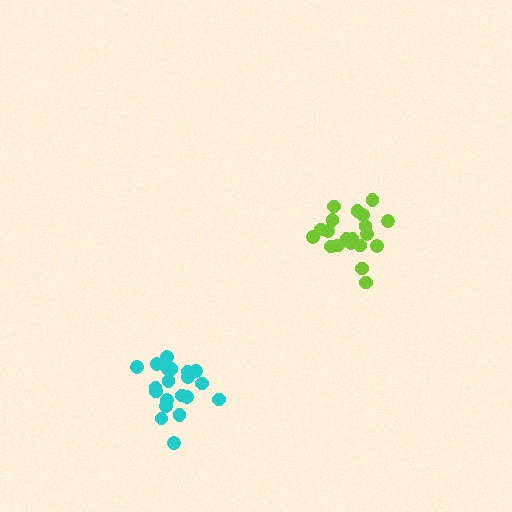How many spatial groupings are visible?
There are 2 spatial groupings.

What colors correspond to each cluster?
The clusters are colored: cyan, lime.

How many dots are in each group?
Group 1: 20 dots, Group 2: 20 dots (40 total).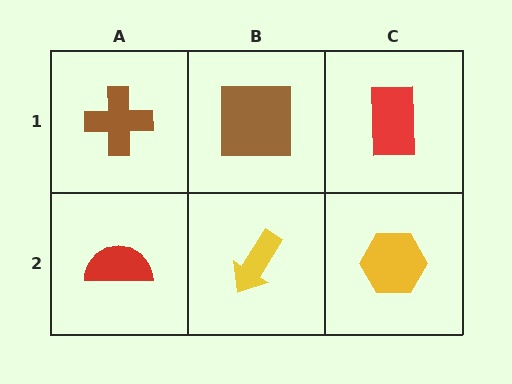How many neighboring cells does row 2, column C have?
2.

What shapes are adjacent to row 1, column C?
A yellow hexagon (row 2, column C), a brown square (row 1, column B).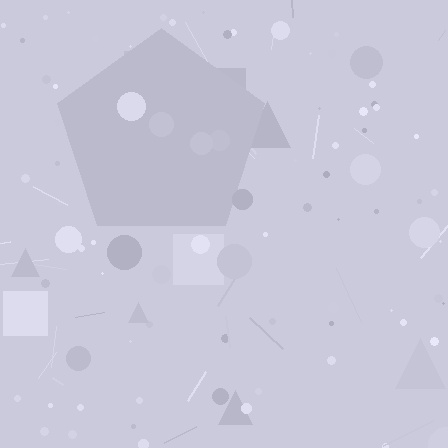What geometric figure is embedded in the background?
A pentagon is embedded in the background.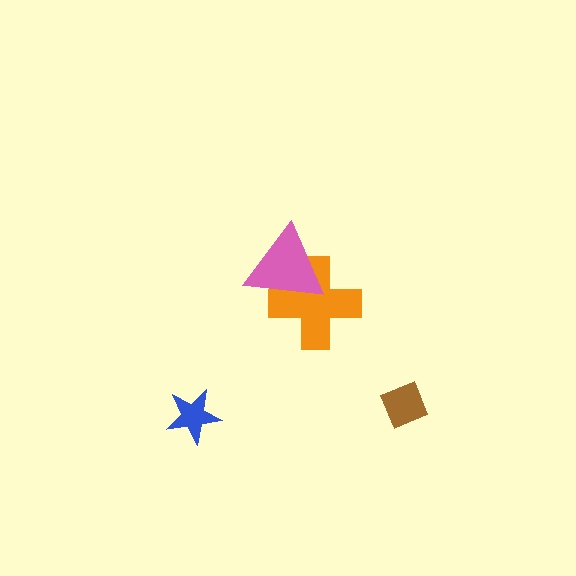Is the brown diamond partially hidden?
No, no other shape covers it.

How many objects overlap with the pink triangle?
1 object overlaps with the pink triangle.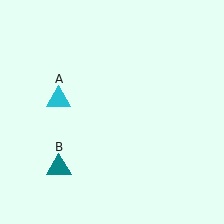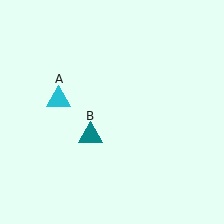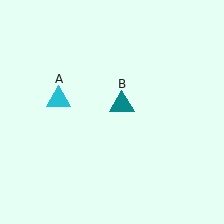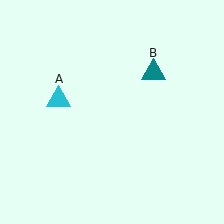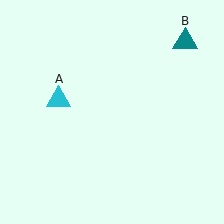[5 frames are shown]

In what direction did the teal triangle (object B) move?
The teal triangle (object B) moved up and to the right.